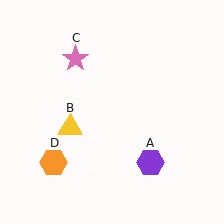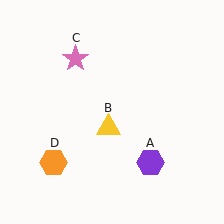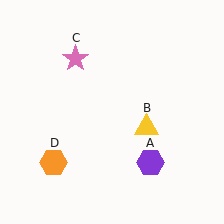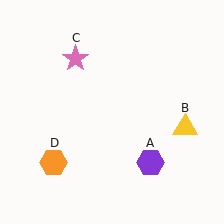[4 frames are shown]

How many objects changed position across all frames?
1 object changed position: yellow triangle (object B).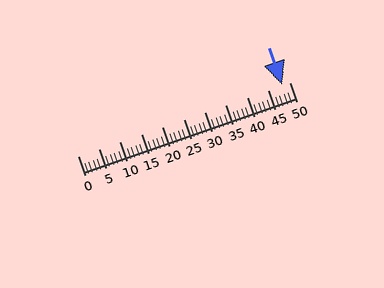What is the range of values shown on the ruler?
The ruler shows values from 0 to 50.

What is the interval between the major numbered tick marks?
The major tick marks are spaced 5 units apart.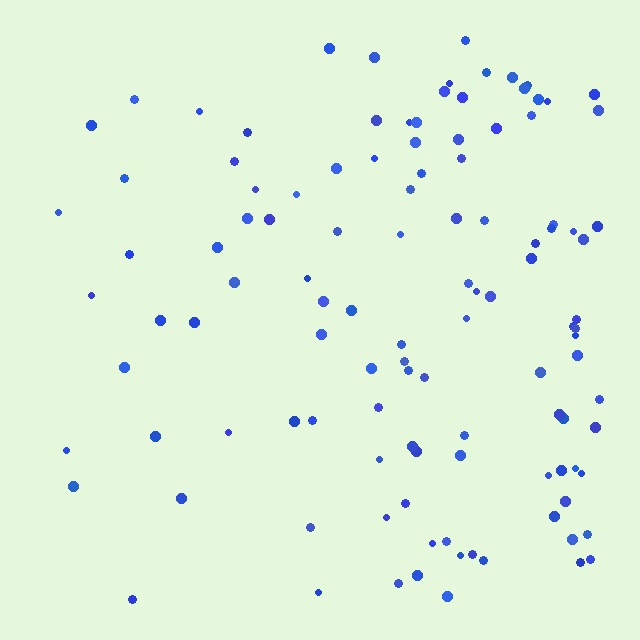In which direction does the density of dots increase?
From left to right, with the right side densest.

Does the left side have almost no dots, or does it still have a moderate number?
Still a moderate number, just noticeably fewer than the right.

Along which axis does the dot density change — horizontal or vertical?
Horizontal.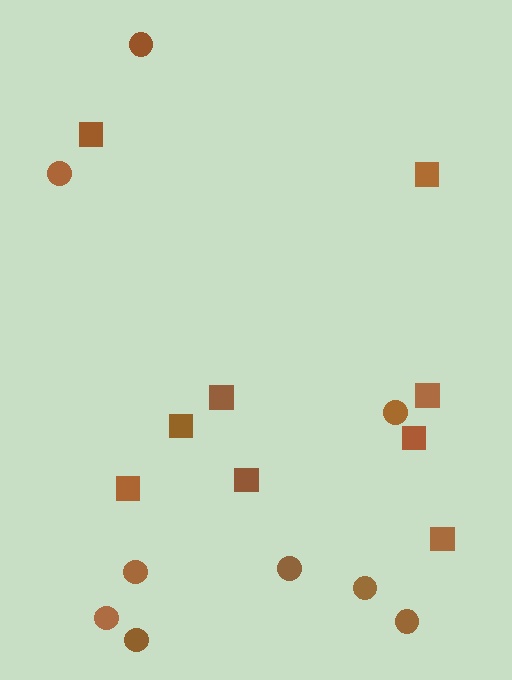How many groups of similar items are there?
There are 2 groups: one group of squares (9) and one group of circles (9).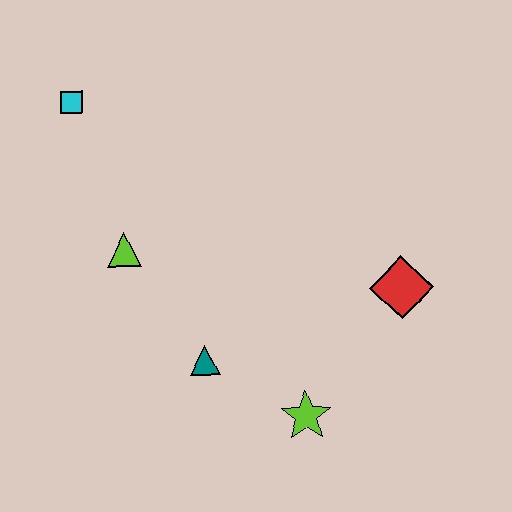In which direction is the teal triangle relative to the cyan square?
The teal triangle is below the cyan square.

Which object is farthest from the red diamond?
The cyan square is farthest from the red diamond.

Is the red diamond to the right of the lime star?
Yes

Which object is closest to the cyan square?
The lime triangle is closest to the cyan square.